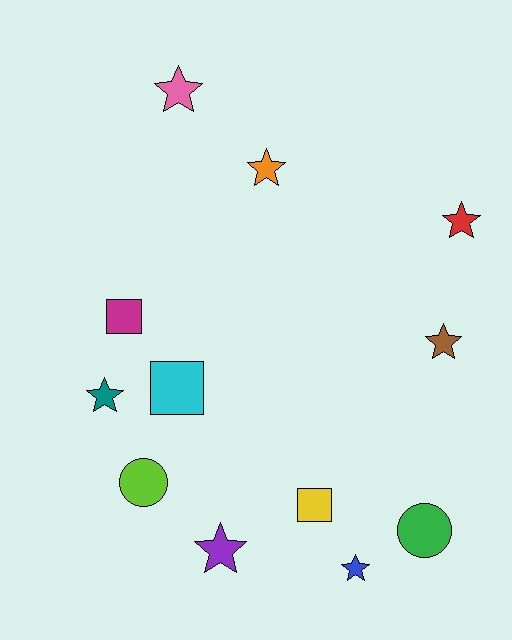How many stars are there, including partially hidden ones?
There are 7 stars.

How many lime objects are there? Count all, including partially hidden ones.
There is 1 lime object.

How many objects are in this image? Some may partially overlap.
There are 12 objects.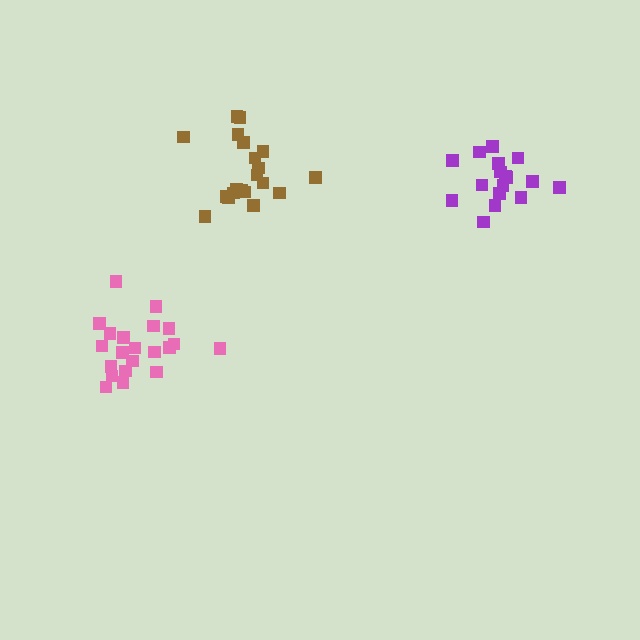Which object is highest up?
The brown cluster is topmost.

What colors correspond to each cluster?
The clusters are colored: brown, purple, pink.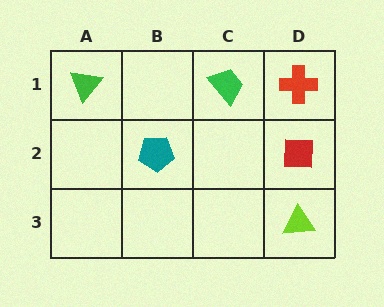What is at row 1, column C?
A green trapezoid.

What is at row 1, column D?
A red cross.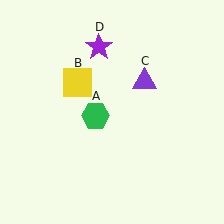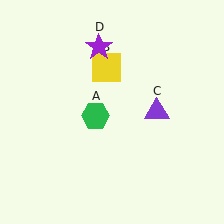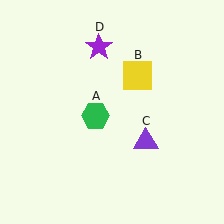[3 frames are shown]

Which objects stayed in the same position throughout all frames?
Green hexagon (object A) and purple star (object D) remained stationary.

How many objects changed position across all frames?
2 objects changed position: yellow square (object B), purple triangle (object C).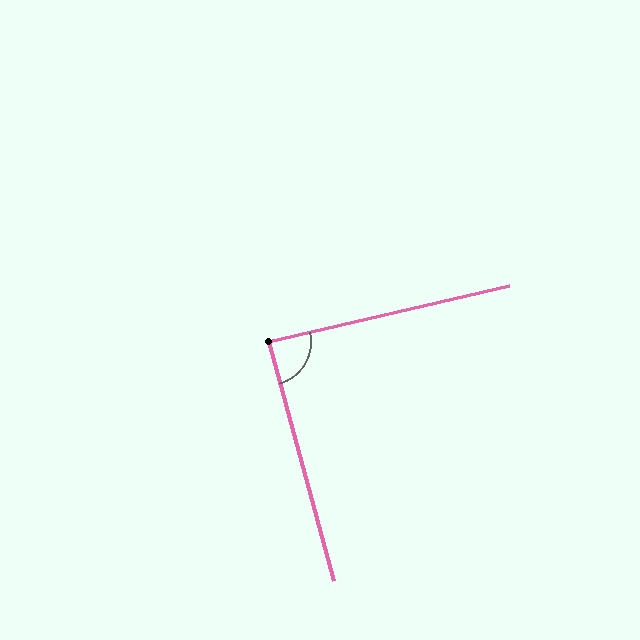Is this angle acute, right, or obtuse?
It is approximately a right angle.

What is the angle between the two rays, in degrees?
Approximately 88 degrees.